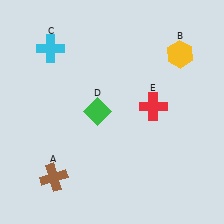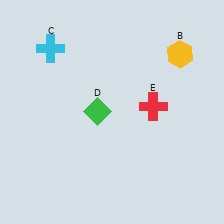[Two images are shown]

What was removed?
The brown cross (A) was removed in Image 2.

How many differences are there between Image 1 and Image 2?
There is 1 difference between the two images.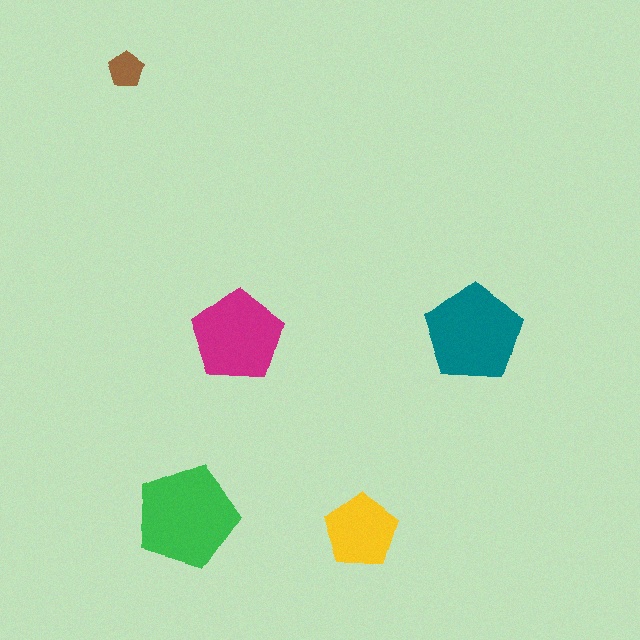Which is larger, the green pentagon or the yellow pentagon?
The green one.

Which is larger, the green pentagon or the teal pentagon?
The green one.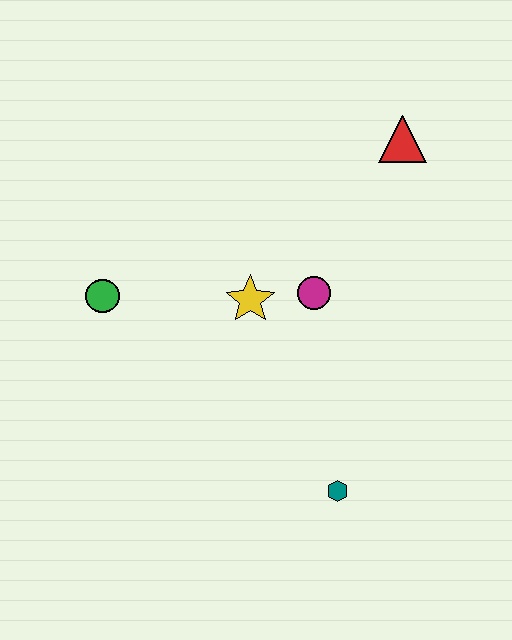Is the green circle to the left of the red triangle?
Yes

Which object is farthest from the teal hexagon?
The red triangle is farthest from the teal hexagon.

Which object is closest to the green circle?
The yellow star is closest to the green circle.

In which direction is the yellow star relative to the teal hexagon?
The yellow star is above the teal hexagon.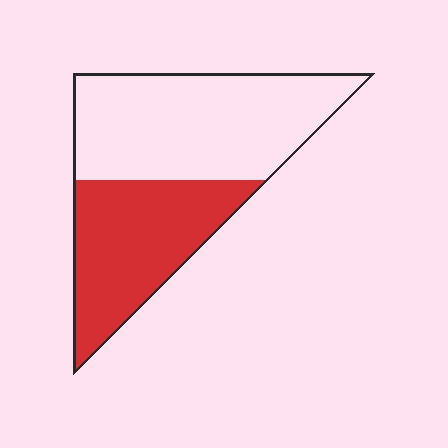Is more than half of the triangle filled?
No.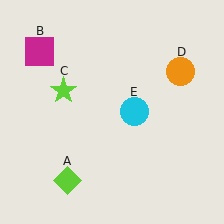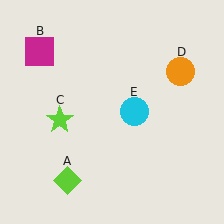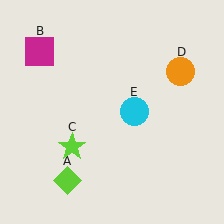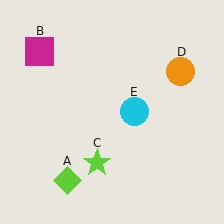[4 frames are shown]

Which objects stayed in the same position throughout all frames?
Lime diamond (object A) and magenta square (object B) and orange circle (object D) and cyan circle (object E) remained stationary.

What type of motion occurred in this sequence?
The lime star (object C) rotated counterclockwise around the center of the scene.